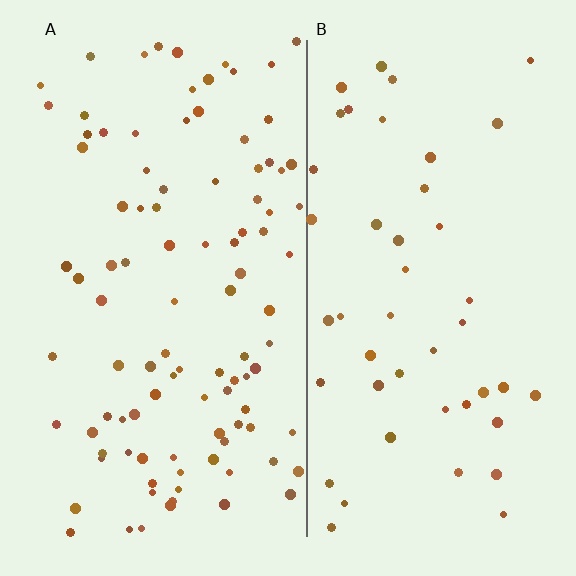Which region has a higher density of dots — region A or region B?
A (the left).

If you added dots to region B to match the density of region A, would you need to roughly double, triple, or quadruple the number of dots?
Approximately double.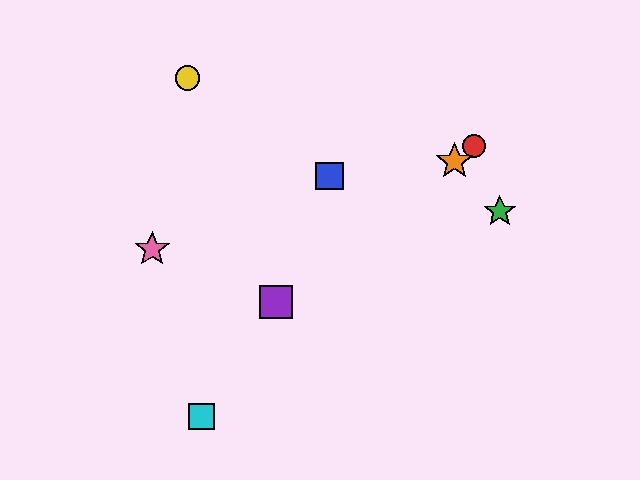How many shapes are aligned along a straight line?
3 shapes (the red circle, the purple square, the orange star) are aligned along a straight line.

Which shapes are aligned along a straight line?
The red circle, the purple square, the orange star are aligned along a straight line.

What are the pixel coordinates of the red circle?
The red circle is at (474, 146).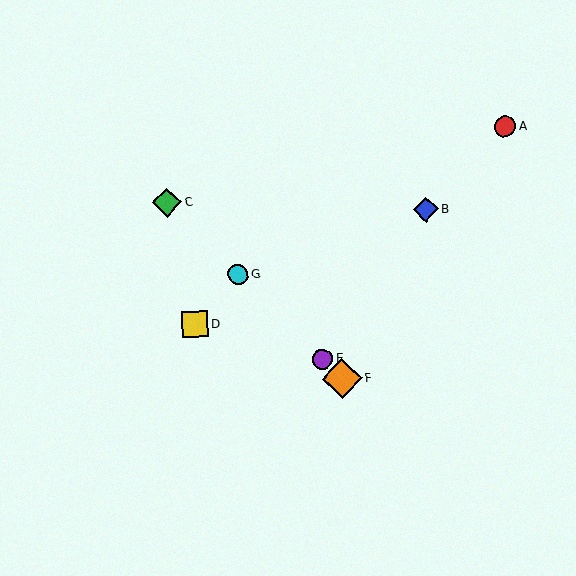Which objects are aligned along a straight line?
Objects C, E, F, G are aligned along a straight line.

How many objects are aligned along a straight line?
4 objects (C, E, F, G) are aligned along a straight line.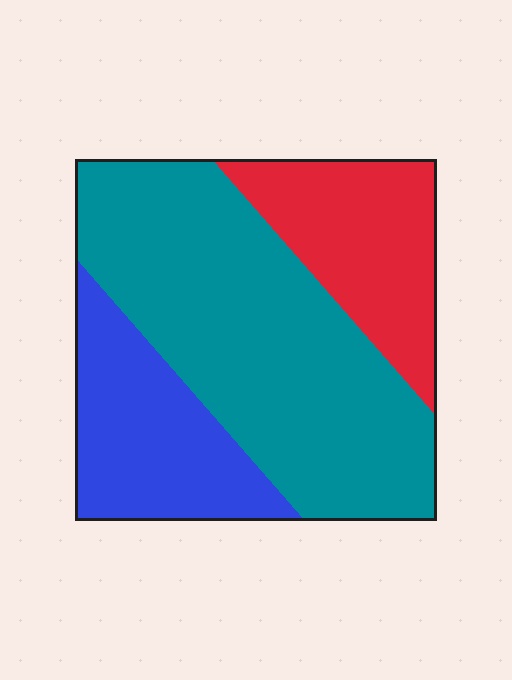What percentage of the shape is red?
Red covers about 20% of the shape.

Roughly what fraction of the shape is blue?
Blue covers 23% of the shape.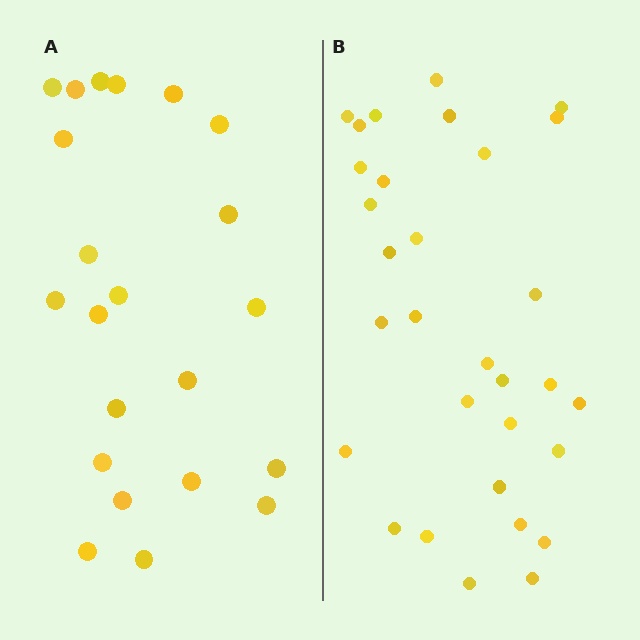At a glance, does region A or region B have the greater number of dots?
Region B (the right region) has more dots.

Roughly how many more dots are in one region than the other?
Region B has roughly 8 or so more dots than region A.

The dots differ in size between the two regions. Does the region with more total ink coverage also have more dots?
No. Region A has more total ink coverage because its dots are larger, but region B actually contains more individual dots. Total area can be misleading — the number of items is what matters here.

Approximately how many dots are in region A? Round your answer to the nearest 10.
About 20 dots. (The exact count is 22, which rounds to 20.)